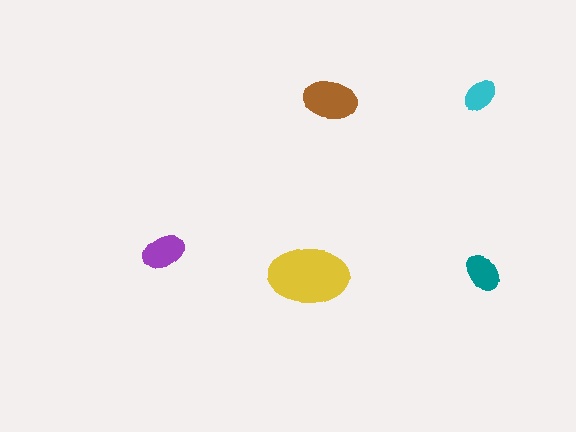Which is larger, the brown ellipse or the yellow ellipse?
The yellow one.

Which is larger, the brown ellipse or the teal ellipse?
The brown one.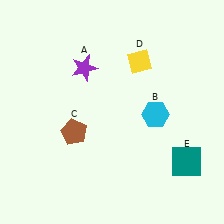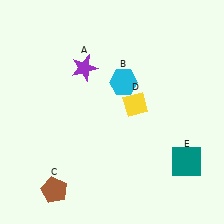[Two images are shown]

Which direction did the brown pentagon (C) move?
The brown pentagon (C) moved down.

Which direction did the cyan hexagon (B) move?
The cyan hexagon (B) moved up.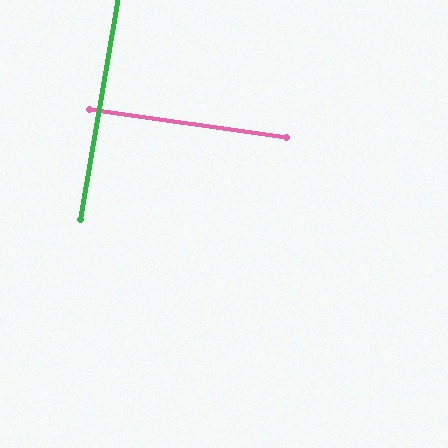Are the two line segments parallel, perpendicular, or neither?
Perpendicular — they meet at approximately 88°.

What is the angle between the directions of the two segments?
Approximately 88 degrees.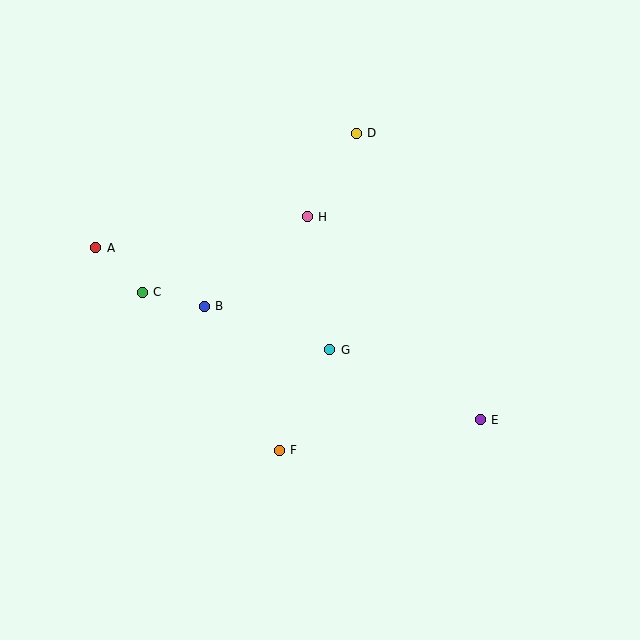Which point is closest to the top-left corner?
Point A is closest to the top-left corner.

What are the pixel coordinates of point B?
Point B is at (204, 306).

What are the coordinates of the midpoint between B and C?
The midpoint between B and C is at (173, 299).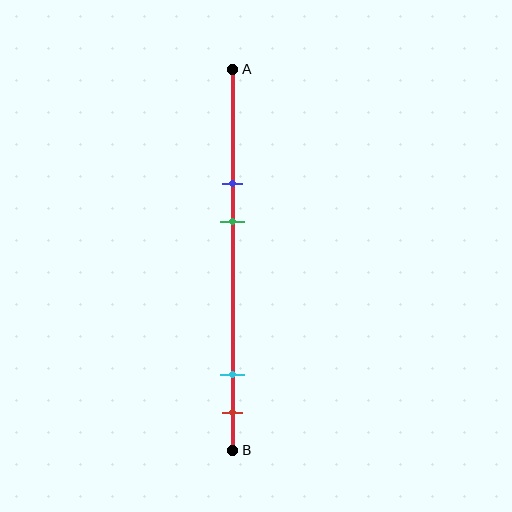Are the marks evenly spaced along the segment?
No, the marks are not evenly spaced.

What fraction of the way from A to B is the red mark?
The red mark is approximately 90% (0.9) of the way from A to B.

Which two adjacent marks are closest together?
The cyan and red marks are the closest adjacent pair.